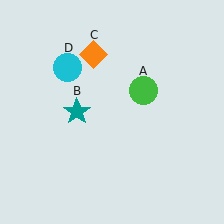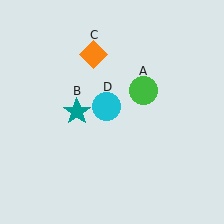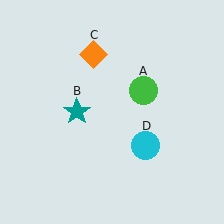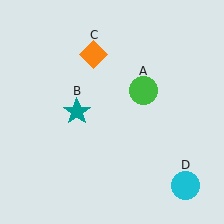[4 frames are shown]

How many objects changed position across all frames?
1 object changed position: cyan circle (object D).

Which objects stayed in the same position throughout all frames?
Green circle (object A) and teal star (object B) and orange diamond (object C) remained stationary.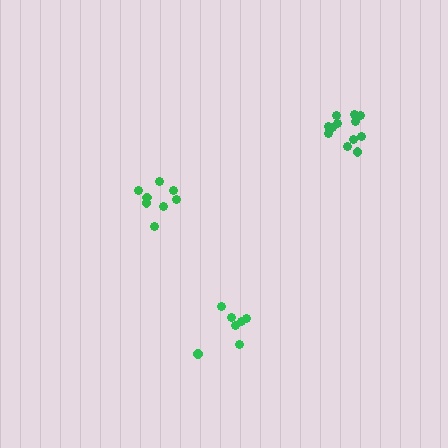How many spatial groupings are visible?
There are 3 spatial groupings.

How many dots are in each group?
Group 1: 8 dots, Group 2: 7 dots, Group 3: 12 dots (27 total).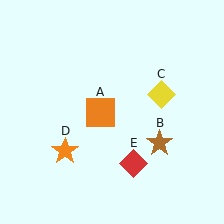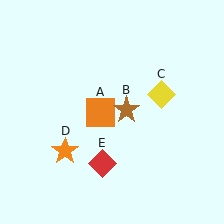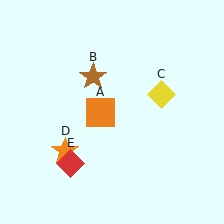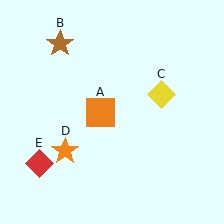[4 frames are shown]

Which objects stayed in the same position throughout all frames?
Orange square (object A) and yellow diamond (object C) and orange star (object D) remained stationary.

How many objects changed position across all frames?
2 objects changed position: brown star (object B), red diamond (object E).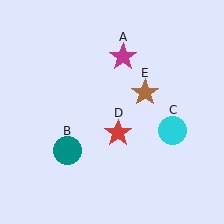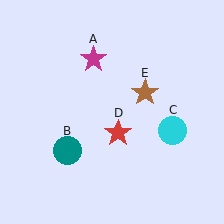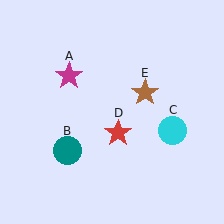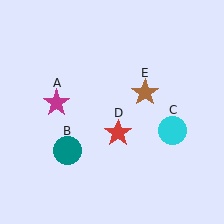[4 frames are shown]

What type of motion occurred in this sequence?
The magenta star (object A) rotated counterclockwise around the center of the scene.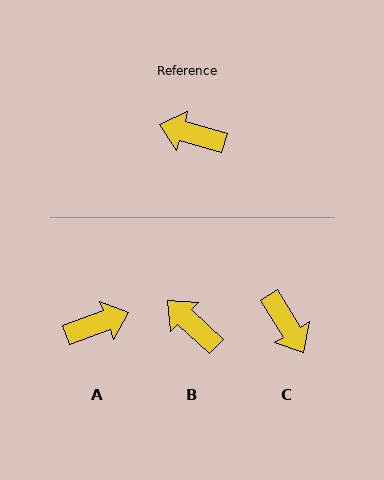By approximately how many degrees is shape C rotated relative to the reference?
Approximately 137 degrees counter-clockwise.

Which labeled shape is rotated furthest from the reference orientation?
A, about 144 degrees away.